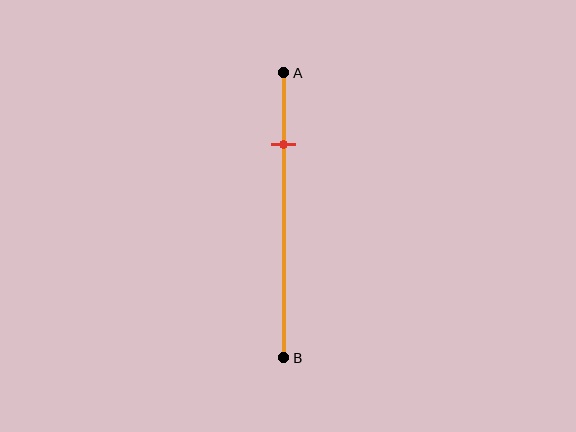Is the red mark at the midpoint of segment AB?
No, the mark is at about 25% from A, not at the 50% midpoint.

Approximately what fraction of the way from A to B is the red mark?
The red mark is approximately 25% of the way from A to B.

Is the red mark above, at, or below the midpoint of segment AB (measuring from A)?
The red mark is above the midpoint of segment AB.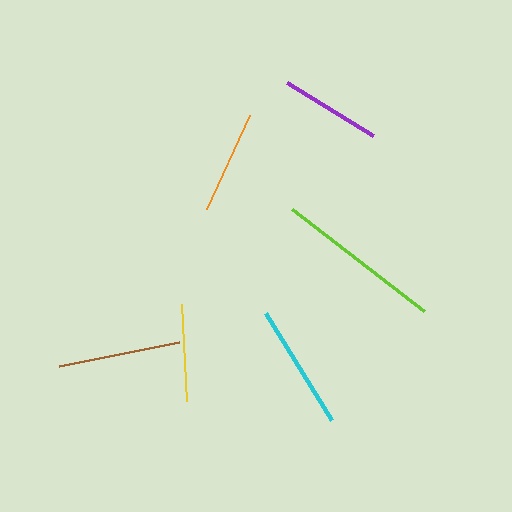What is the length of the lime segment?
The lime segment is approximately 167 pixels long.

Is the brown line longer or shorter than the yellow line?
The brown line is longer than the yellow line.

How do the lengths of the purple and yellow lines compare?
The purple and yellow lines are approximately the same length.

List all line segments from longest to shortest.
From longest to shortest: lime, cyan, brown, orange, purple, yellow.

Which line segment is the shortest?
The yellow line is the shortest at approximately 97 pixels.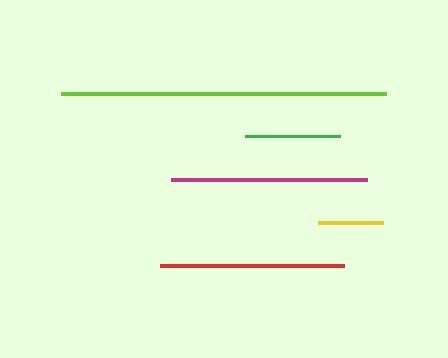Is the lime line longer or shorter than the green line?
The lime line is longer than the green line.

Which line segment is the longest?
The lime line is the longest at approximately 325 pixels.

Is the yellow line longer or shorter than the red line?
The red line is longer than the yellow line.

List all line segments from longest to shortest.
From longest to shortest: lime, magenta, red, green, yellow.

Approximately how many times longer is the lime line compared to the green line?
The lime line is approximately 3.4 times the length of the green line.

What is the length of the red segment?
The red segment is approximately 184 pixels long.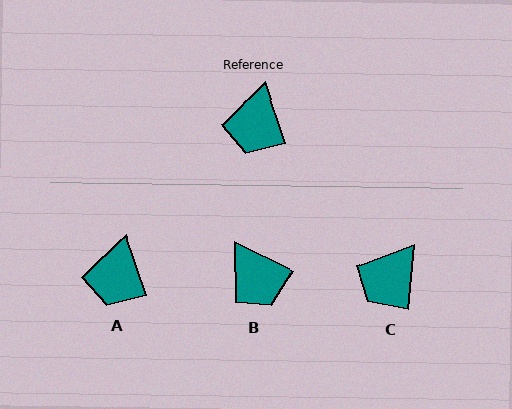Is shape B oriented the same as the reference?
No, it is off by about 45 degrees.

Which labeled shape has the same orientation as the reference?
A.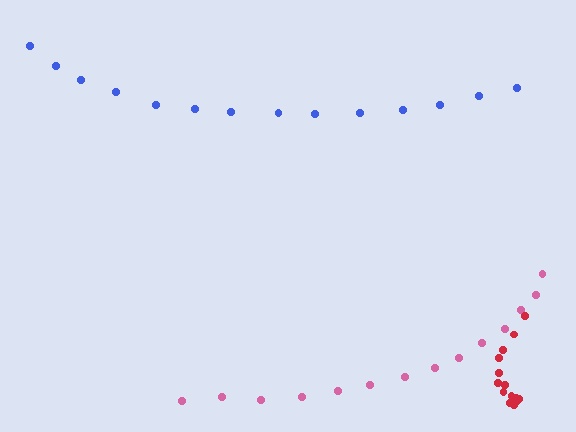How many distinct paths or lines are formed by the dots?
There are 3 distinct paths.